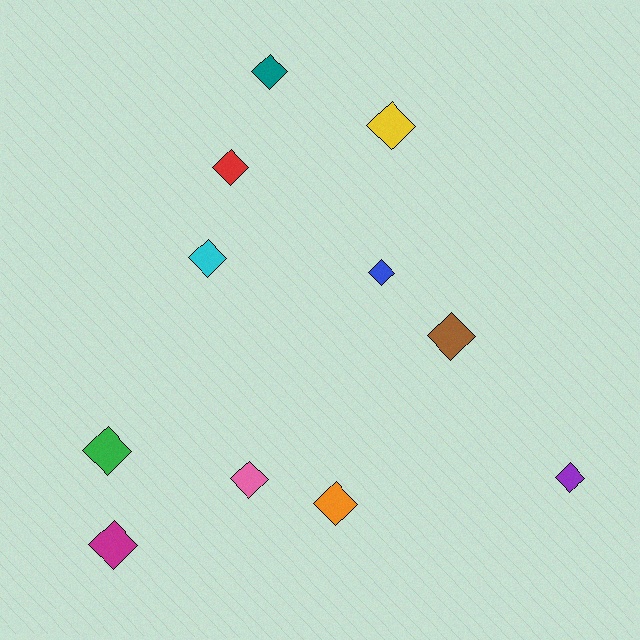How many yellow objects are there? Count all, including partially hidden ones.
There is 1 yellow object.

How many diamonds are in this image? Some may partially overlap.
There are 11 diamonds.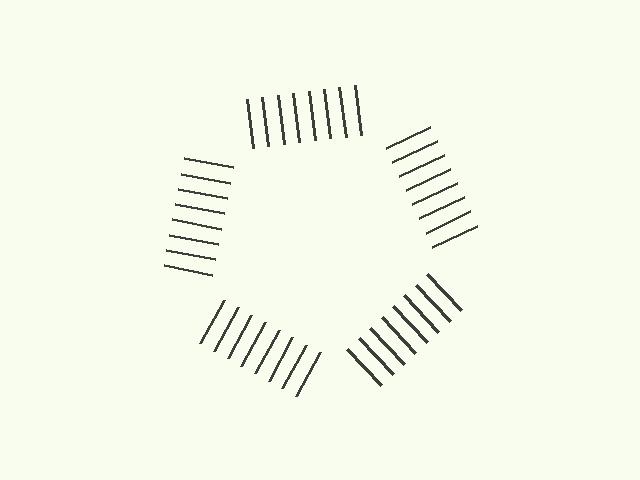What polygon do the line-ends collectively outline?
An illusory pentagon — the line segments terminate on its edges but no continuous stroke is drawn.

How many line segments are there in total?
40 — 8 along each of the 5 edges.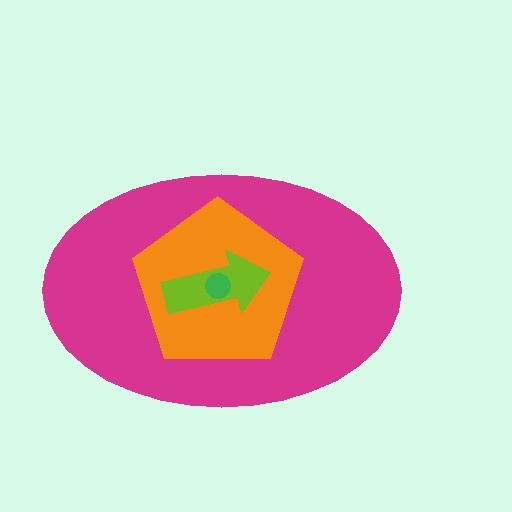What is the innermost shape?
The green circle.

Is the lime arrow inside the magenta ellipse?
Yes.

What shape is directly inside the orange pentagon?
The lime arrow.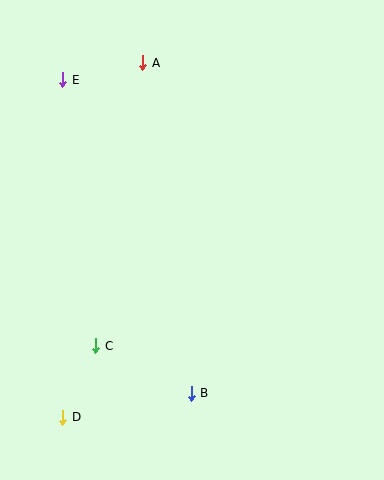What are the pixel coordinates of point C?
Point C is at (96, 346).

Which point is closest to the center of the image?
Point C at (96, 346) is closest to the center.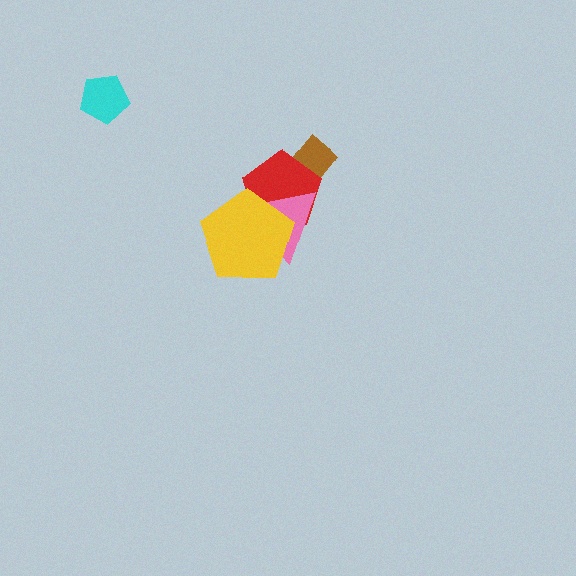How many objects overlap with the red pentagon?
3 objects overlap with the red pentagon.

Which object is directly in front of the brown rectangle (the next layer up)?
The red pentagon is directly in front of the brown rectangle.